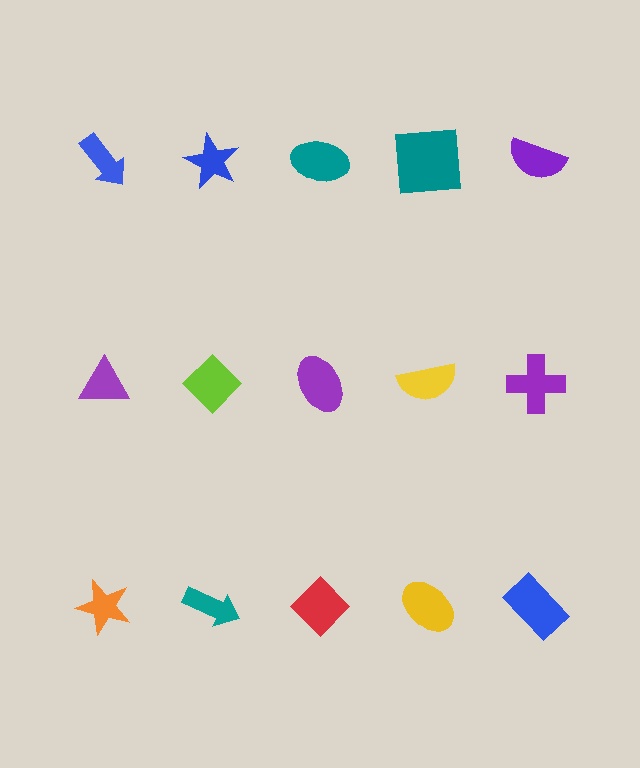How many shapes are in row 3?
5 shapes.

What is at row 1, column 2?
A blue star.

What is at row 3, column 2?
A teal arrow.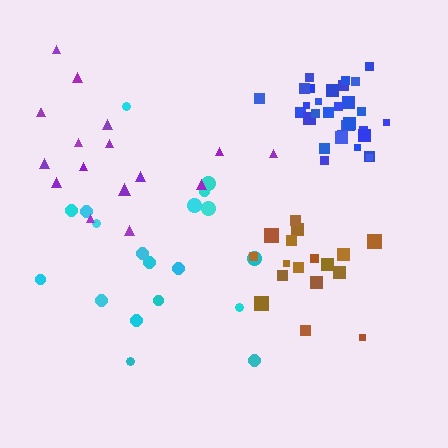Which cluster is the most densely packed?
Blue.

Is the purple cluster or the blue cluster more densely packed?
Blue.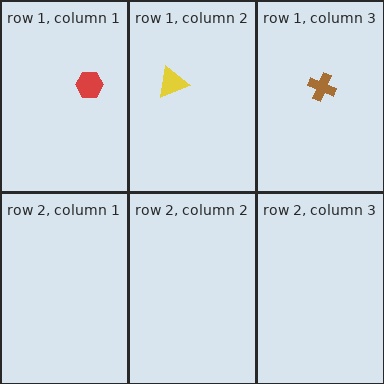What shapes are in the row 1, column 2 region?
The yellow triangle.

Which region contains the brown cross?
The row 1, column 3 region.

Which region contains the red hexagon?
The row 1, column 1 region.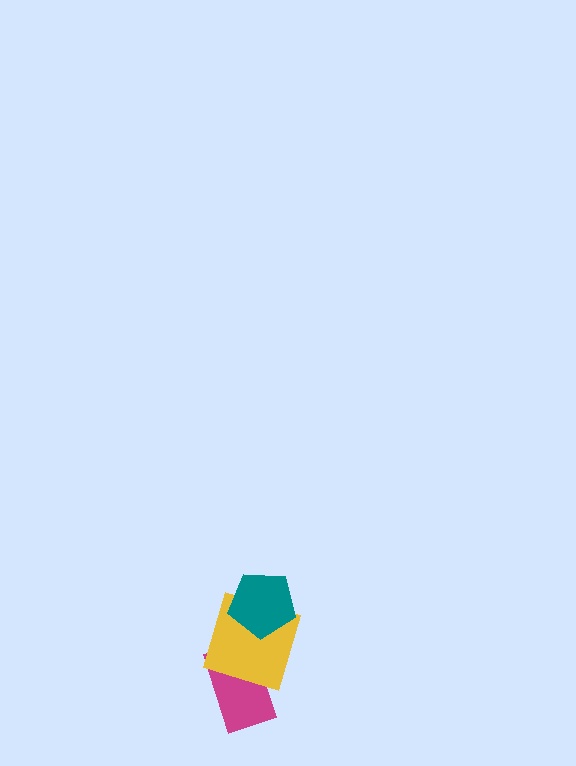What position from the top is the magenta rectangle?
The magenta rectangle is 3rd from the top.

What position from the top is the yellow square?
The yellow square is 2nd from the top.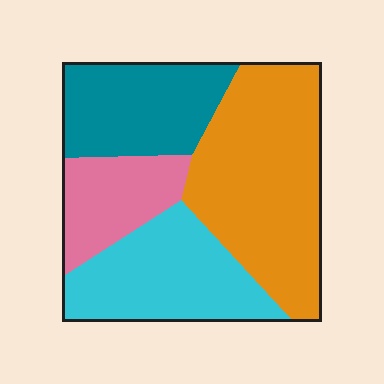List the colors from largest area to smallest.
From largest to smallest: orange, cyan, teal, pink.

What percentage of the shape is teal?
Teal takes up less than a quarter of the shape.